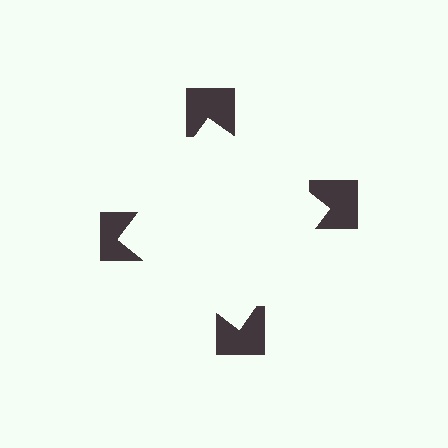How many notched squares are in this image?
There are 4 — one at each vertex of the illusory square.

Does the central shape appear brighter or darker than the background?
It typically appears slightly brighter than the background, even though no actual brightness change is drawn.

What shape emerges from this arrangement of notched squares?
An illusory square — its edges are inferred from the aligned wedge cuts in the notched squares, not physically drawn.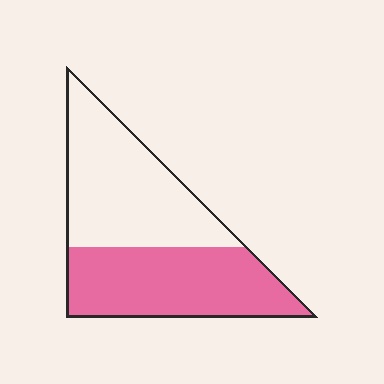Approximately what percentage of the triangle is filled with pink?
Approximately 50%.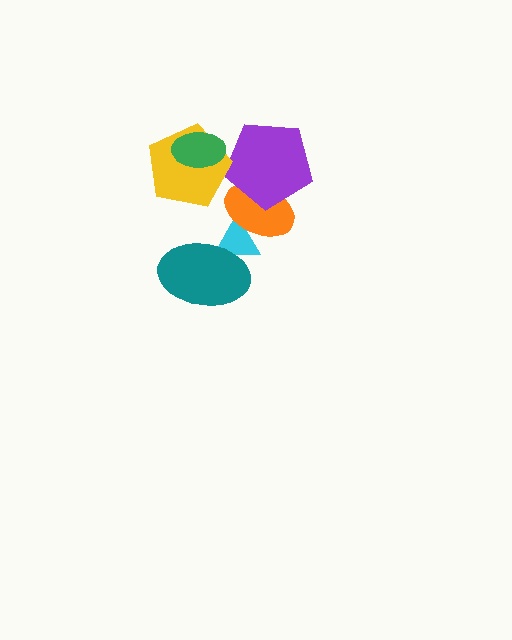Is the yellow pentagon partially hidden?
Yes, it is partially covered by another shape.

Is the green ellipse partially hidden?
No, no other shape covers it.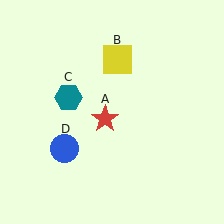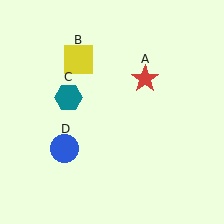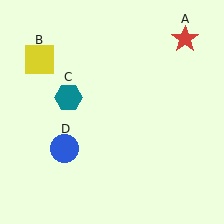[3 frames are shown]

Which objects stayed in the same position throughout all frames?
Teal hexagon (object C) and blue circle (object D) remained stationary.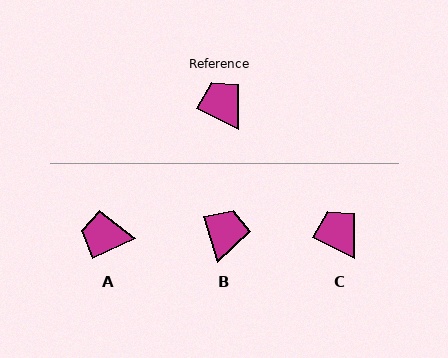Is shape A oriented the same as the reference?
No, it is off by about 51 degrees.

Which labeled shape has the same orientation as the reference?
C.